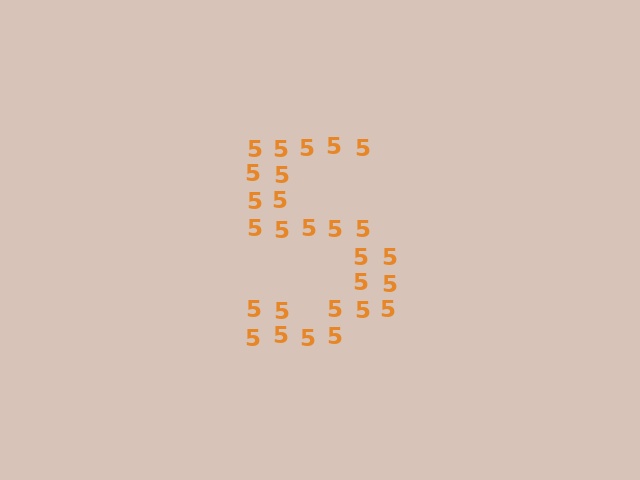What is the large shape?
The large shape is the digit 5.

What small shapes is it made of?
It is made of small digit 5's.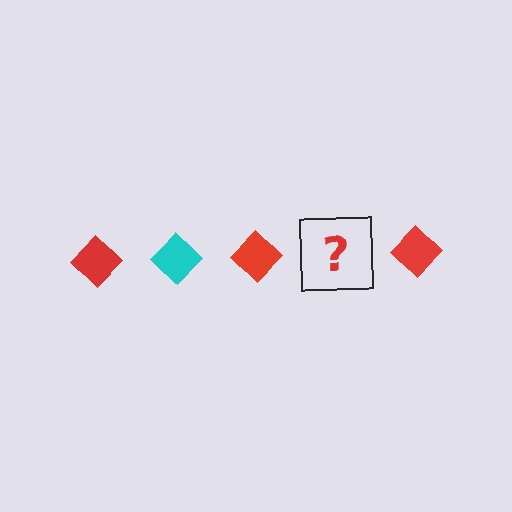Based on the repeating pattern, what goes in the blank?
The blank should be a cyan diamond.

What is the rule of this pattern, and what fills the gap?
The rule is that the pattern cycles through red, cyan diamonds. The gap should be filled with a cyan diamond.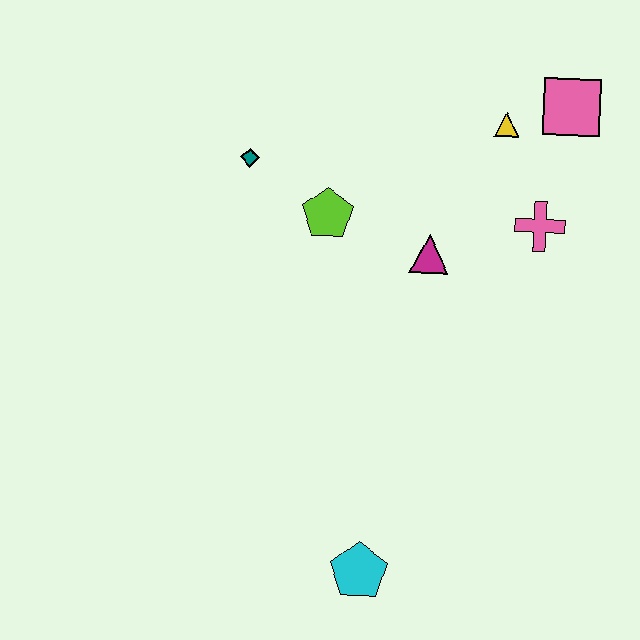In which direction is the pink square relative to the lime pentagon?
The pink square is to the right of the lime pentagon.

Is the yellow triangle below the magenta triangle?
No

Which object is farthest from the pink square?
The cyan pentagon is farthest from the pink square.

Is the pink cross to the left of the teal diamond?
No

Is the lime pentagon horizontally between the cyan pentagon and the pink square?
No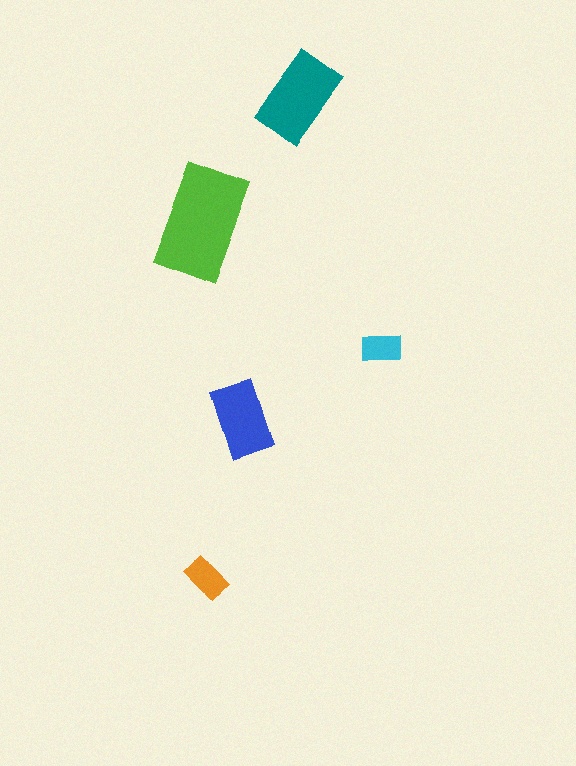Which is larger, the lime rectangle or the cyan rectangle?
The lime one.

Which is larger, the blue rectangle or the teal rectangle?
The teal one.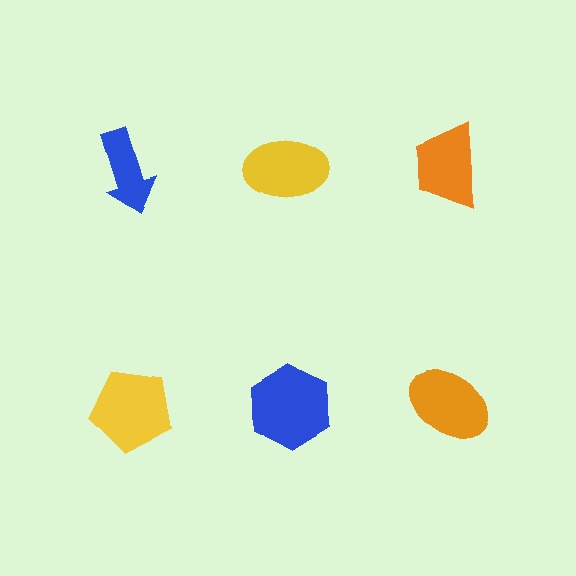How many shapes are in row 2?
3 shapes.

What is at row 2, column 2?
A blue hexagon.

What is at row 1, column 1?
A blue arrow.